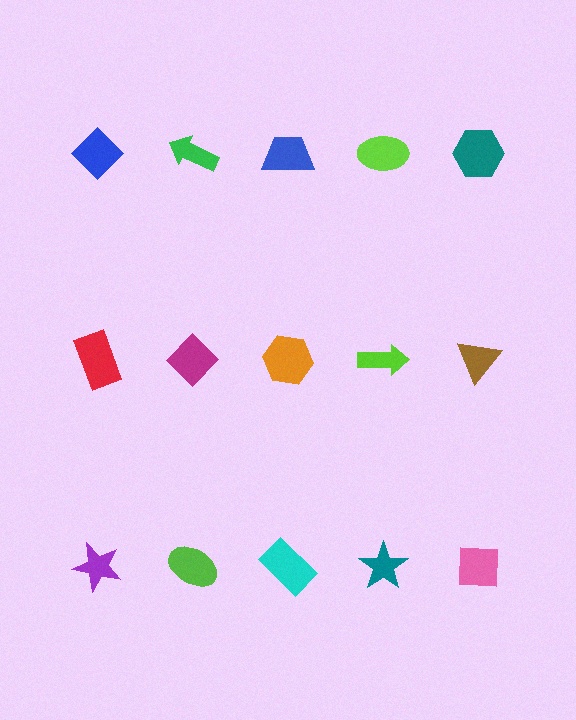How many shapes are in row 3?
5 shapes.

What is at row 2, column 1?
A red rectangle.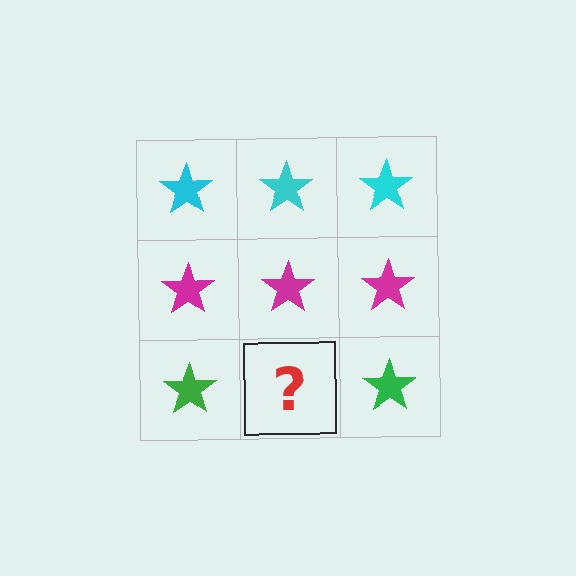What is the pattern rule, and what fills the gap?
The rule is that each row has a consistent color. The gap should be filled with a green star.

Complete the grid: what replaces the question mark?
The question mark should be replaced with a green star.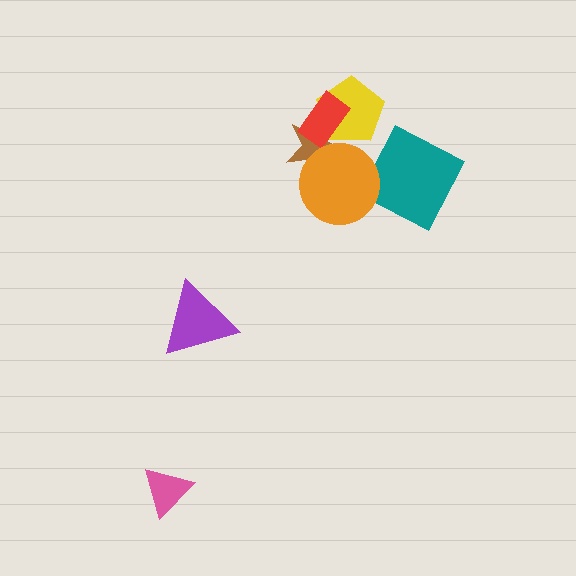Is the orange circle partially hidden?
No, no other shape covers it.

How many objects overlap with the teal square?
0 objects overlap with the teal square.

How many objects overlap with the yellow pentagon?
2 objects overlap with the yellow pentagon.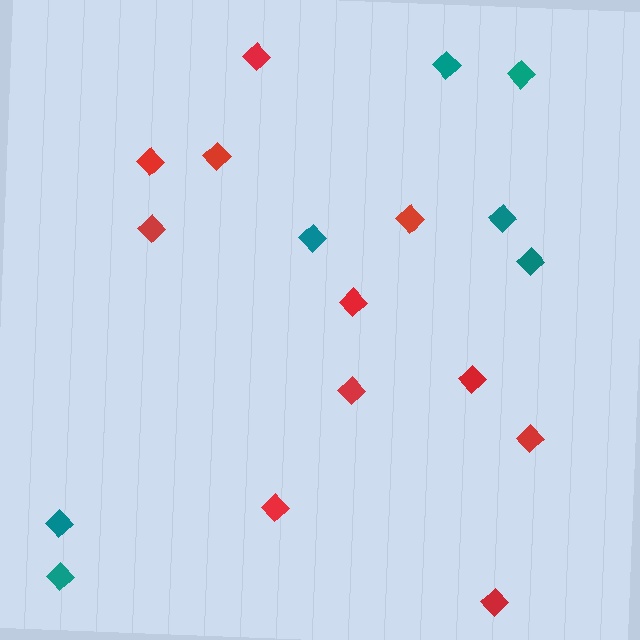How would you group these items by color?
There are 2 groups: one group of red diamonds (11) and one group of teal diamonds (7).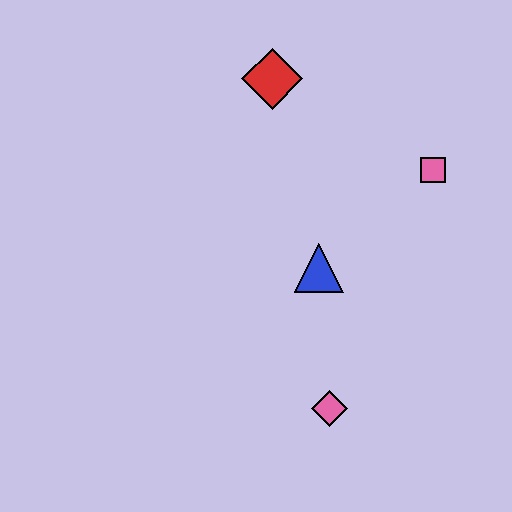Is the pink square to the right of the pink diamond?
Yes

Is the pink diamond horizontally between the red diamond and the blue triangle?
No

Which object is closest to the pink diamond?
The blue triangle is closest to the pink diamond.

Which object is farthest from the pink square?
The pink diamond is farthest from the pink square.